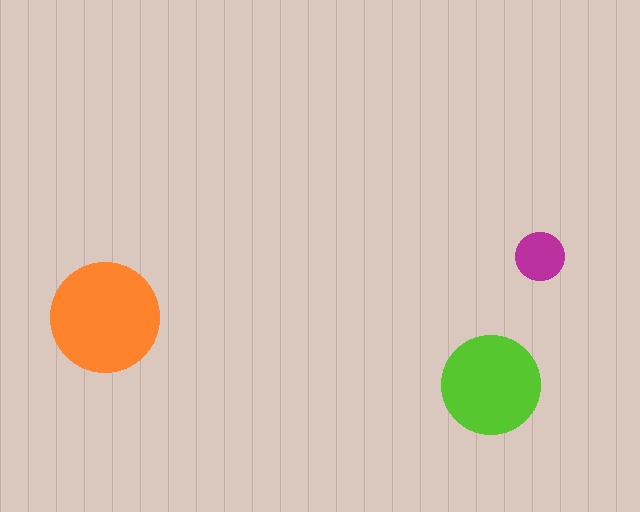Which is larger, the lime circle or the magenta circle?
The lime one.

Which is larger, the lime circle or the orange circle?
The orange one.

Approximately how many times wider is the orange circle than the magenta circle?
About 2 times wider.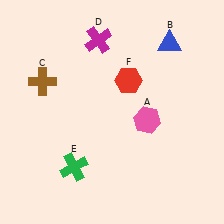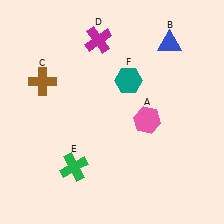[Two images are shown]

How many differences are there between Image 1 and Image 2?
There is 1 difference between the two images.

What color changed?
The hexagon (F) changed from red in Image 1 to teal in Image 2.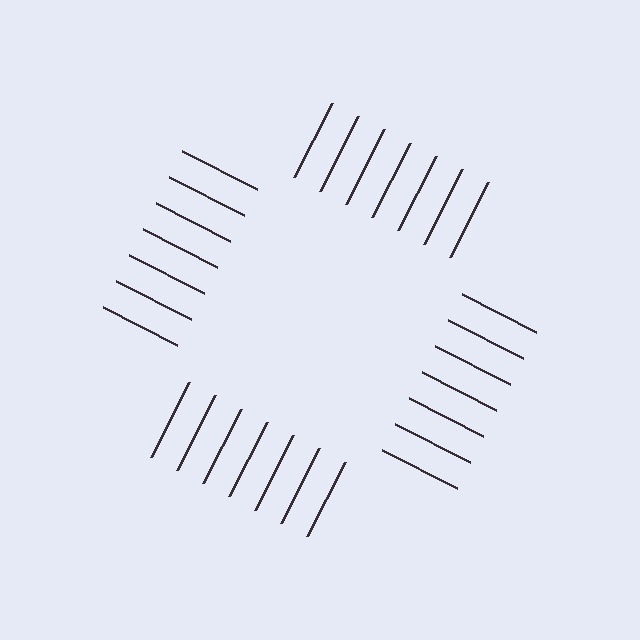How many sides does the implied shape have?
4 sides — the line-ends trace a square.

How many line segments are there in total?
28 — 7 along each of the 4 edges.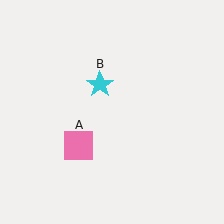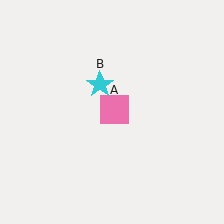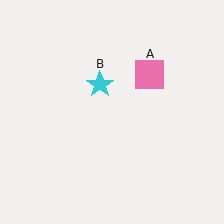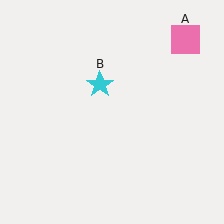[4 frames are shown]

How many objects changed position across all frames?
1 object changed position: pink square (object A).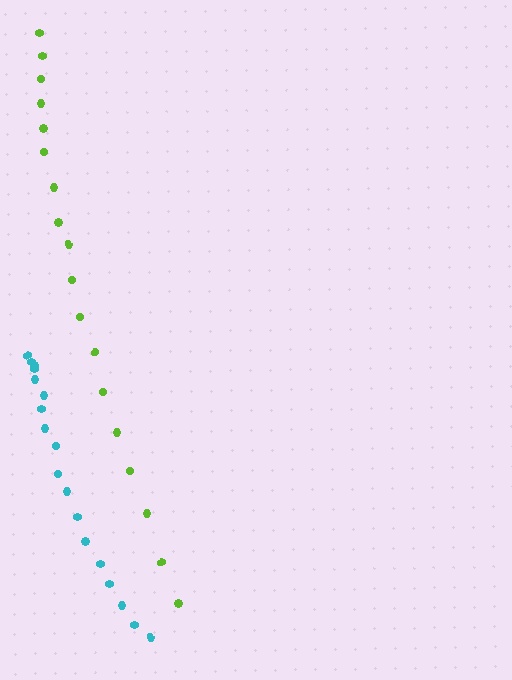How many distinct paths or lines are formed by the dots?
There are 2 distinct paths.